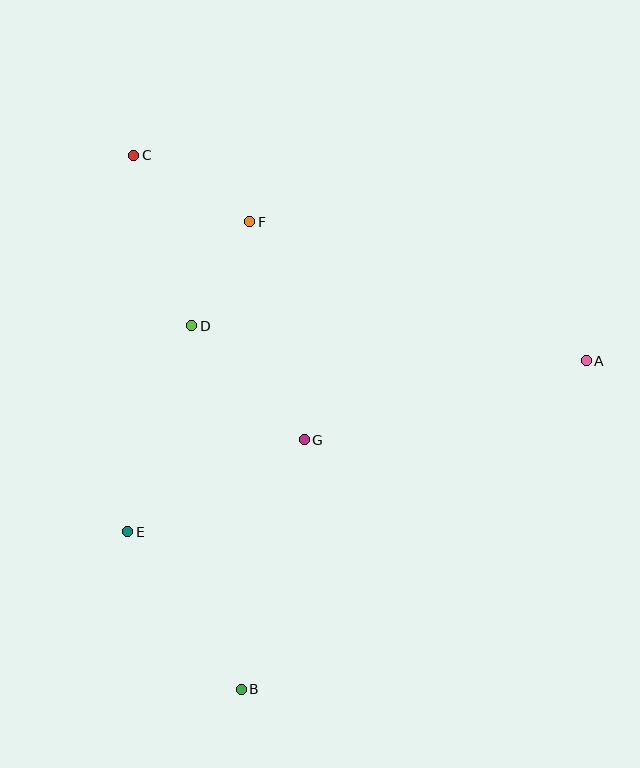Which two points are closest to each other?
Points D and F are closest to each other.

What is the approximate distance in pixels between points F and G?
The distance between F and G is approximately 225 pixels.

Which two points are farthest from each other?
Points B and C are farthest from each other.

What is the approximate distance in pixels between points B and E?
The distance between B and E is approximately 194 pixels.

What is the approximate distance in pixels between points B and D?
The distance between B and D is approximately 367 pixels.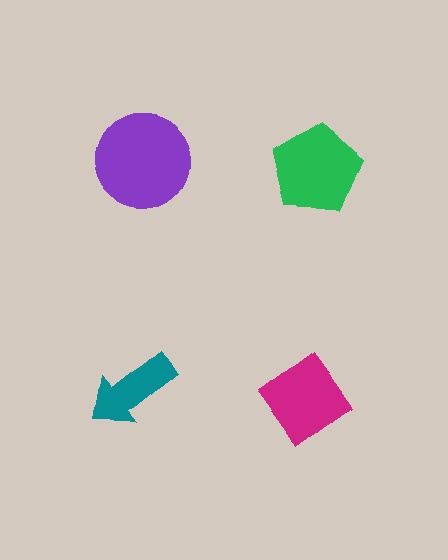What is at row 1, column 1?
A purple circle.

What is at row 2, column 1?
A teal arrow.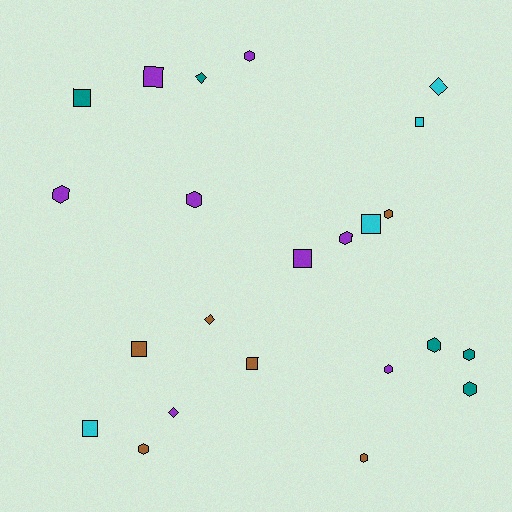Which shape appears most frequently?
Hexagon, with 11 objects.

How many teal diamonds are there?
There is 1 teal diamond.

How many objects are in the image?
There are 23 objects.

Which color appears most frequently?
Purple, with 8 objects.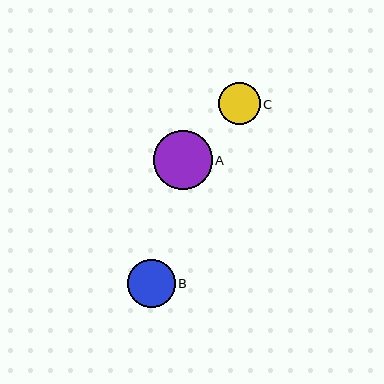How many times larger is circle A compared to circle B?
Circle A is approximately 1.2 times the size of circle B.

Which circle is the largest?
Circle A is the largest with a size of approximately 59 pixels.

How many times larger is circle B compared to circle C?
Circle B is approximately 1.2 times the size of circle C.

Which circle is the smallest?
Circle C is the smallest with a size of approximately 42 pixels.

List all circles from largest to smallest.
From largest to smallest: A, B, C.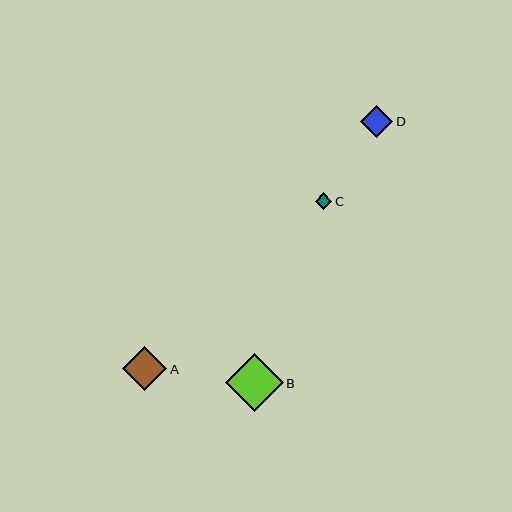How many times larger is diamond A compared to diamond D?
Diamond A is approximately 1.4 times the size of diamond D.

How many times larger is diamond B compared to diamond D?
Diamond B is approximately 1.8 times the size of diamond D.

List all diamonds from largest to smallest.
From largest to smallest: B, A, D, C.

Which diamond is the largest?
Diamond B is the largest with a size of approximately 58 pixels.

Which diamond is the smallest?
Diamond C is the smallest with a size of approximately 17 pixels.